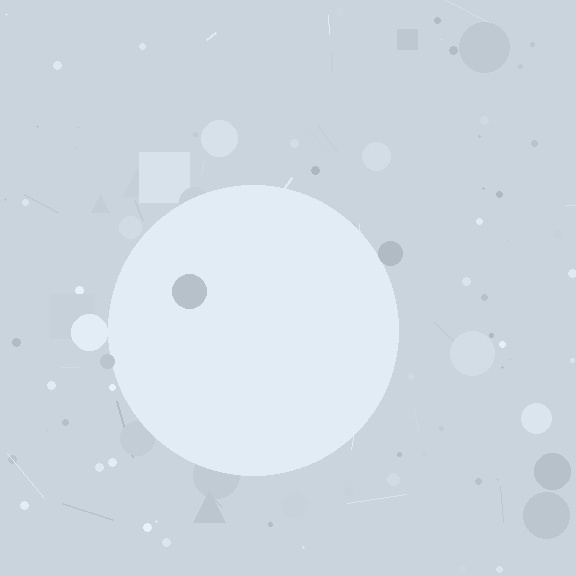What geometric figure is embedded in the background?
A circle is embedded in the background.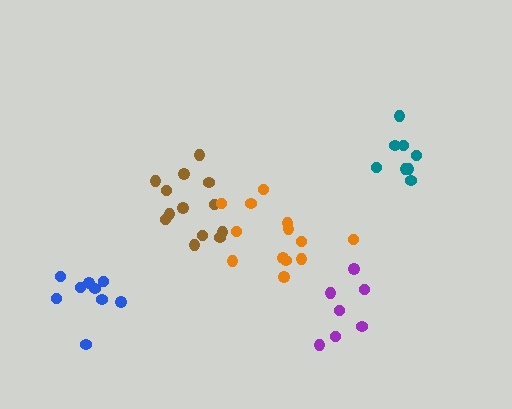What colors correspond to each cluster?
The clusters are colored: purple, blue, brown, orange, teal.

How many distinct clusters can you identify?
There are 5 distinct clusters.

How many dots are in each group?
Group 1: 7 dots, Group 2: 9 dots, Group 3: 13 dots, Group 4: 13 dots, Group 5: 8 dots (50 total).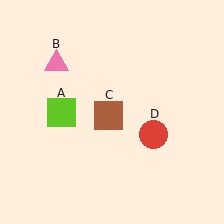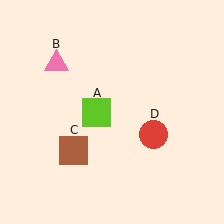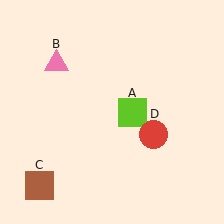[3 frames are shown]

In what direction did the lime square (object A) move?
The lime square (object A) moved right.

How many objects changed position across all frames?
2 objects changed position: lime square (object A), brown square (object C).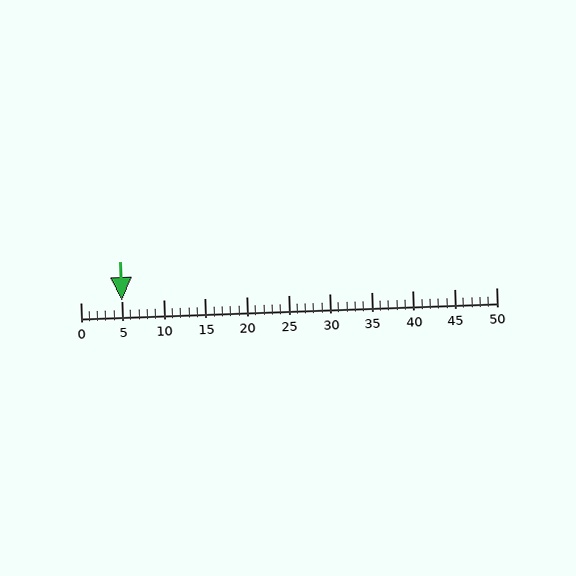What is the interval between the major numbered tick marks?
The major tick marks are spaced 5 units apart.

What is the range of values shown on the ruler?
The ruler shows values from 0 to 50.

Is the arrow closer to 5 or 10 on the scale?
The arrow is closer to 5.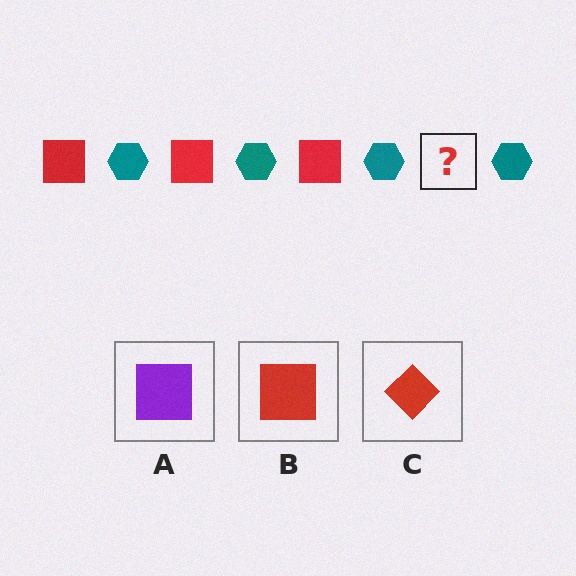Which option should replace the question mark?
Option B.